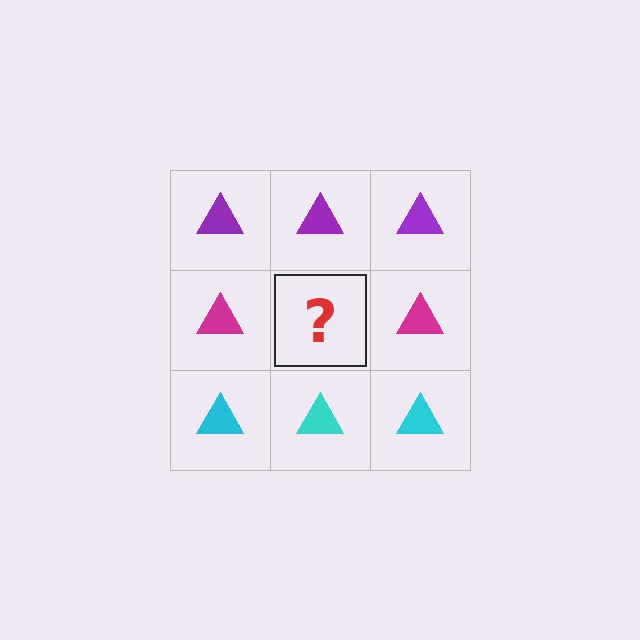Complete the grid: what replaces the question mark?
The question mark should be replaced with a magenta triangle.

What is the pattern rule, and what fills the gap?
The rule is that each row has a consistent color. The gap should be filled with a magenta triangle.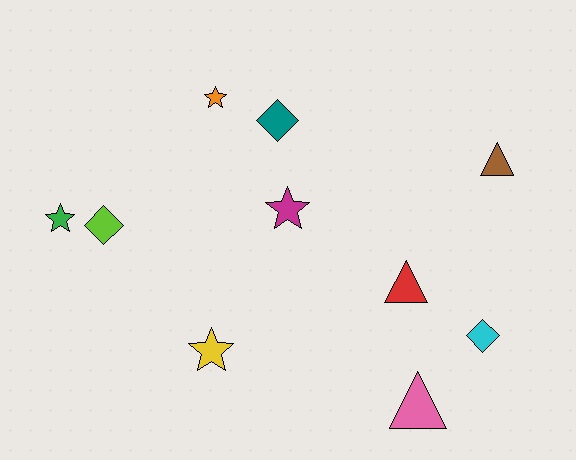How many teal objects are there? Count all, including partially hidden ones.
There is 1 teal object.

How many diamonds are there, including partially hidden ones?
There are 3 diamonds.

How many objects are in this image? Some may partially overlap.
There are 10 objects.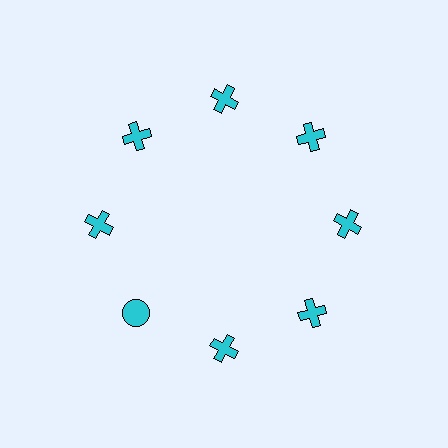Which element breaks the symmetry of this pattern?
The cyan circle at roughly the 8 o'clock position breaks the symmetry. All other shapes are cyan crosses.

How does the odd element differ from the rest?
It has a different shape: circle instead of cross.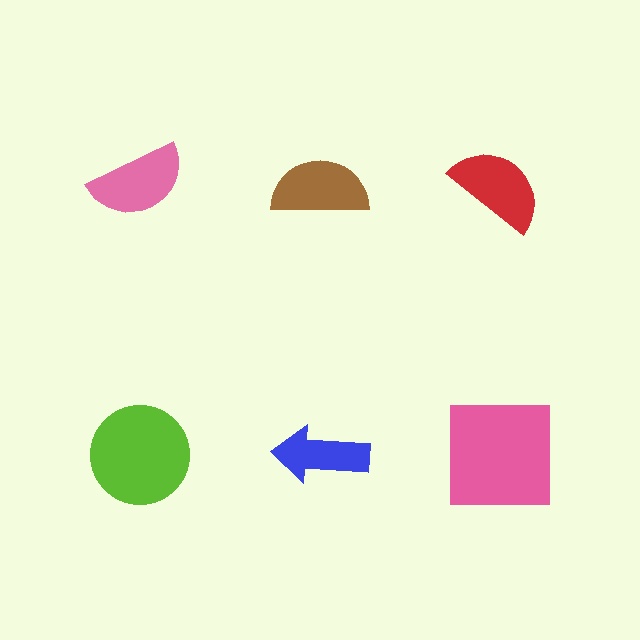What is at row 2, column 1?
A lime circle.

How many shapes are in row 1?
3 shapes.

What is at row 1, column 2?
A brown semicircle.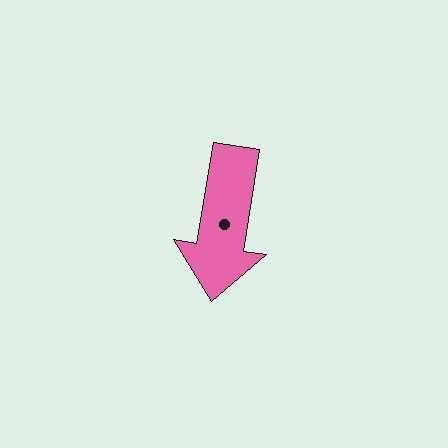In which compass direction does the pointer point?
South.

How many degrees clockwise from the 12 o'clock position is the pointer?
Approximately 189 degrees.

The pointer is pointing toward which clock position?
Roughly 6 o'clock.